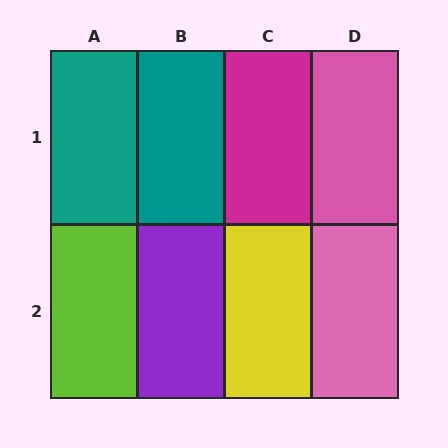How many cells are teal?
2 cells are teal.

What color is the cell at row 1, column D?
Pink.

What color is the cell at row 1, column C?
Magenta.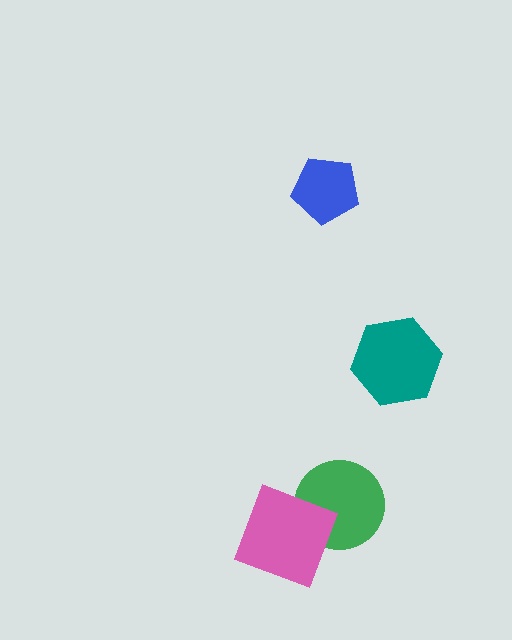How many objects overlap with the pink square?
1 object overlaps with the pink square.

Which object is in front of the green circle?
The pink square is in front of the green circle.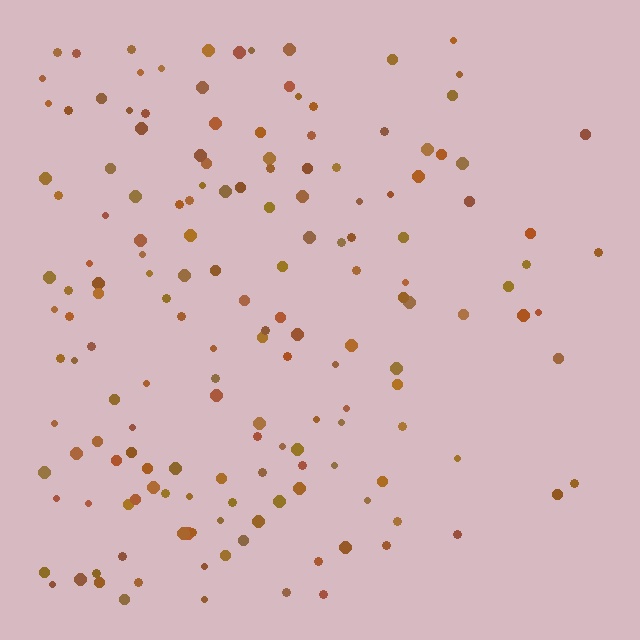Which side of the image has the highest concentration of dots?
The left.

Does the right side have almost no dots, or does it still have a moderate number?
Still a moderate number, just noticeably fewer than the left.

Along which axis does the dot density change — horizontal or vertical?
Horizontal.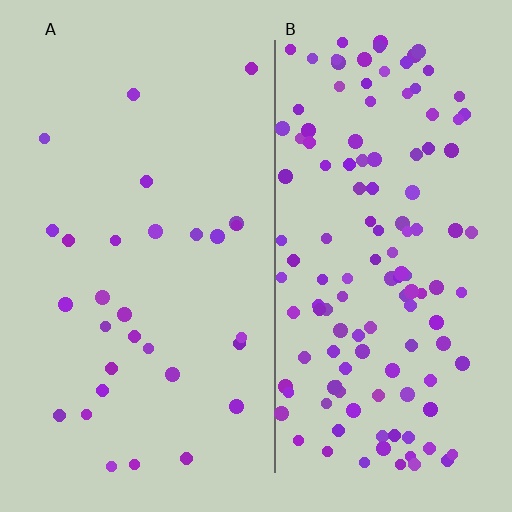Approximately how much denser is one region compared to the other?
Approximately 4.4× — region B over region A.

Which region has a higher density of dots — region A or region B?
B (the right).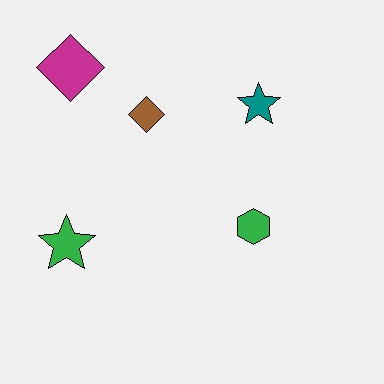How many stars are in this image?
There are 2 stars.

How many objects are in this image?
There are 5 objects.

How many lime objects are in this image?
There are no lime objects.